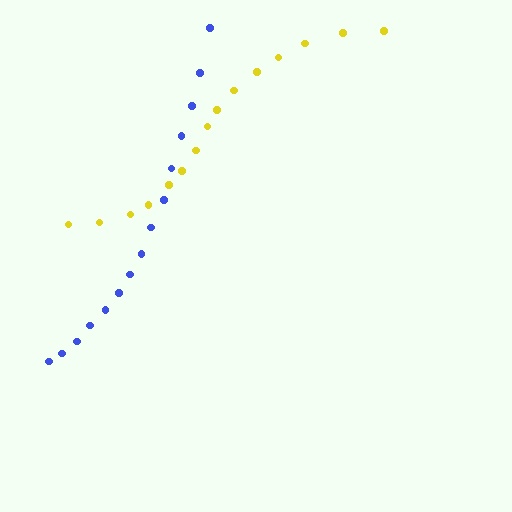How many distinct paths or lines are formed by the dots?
There are 2 distinct paths.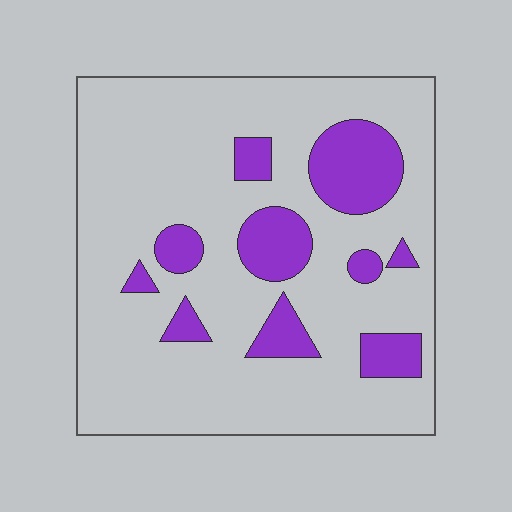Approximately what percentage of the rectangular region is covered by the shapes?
Approximately 20%.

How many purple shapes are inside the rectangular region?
10.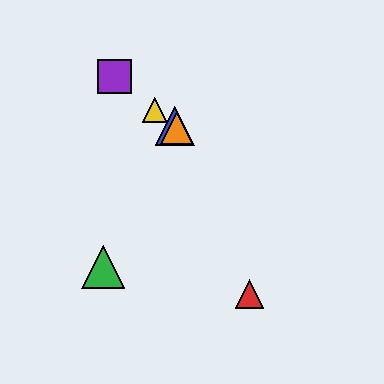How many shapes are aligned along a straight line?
4 shapes (the blue triangle, the yellow triangle, the purple square, the orange triangle) are aligned along a straight line.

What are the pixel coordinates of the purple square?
The purple square is at (114, 76).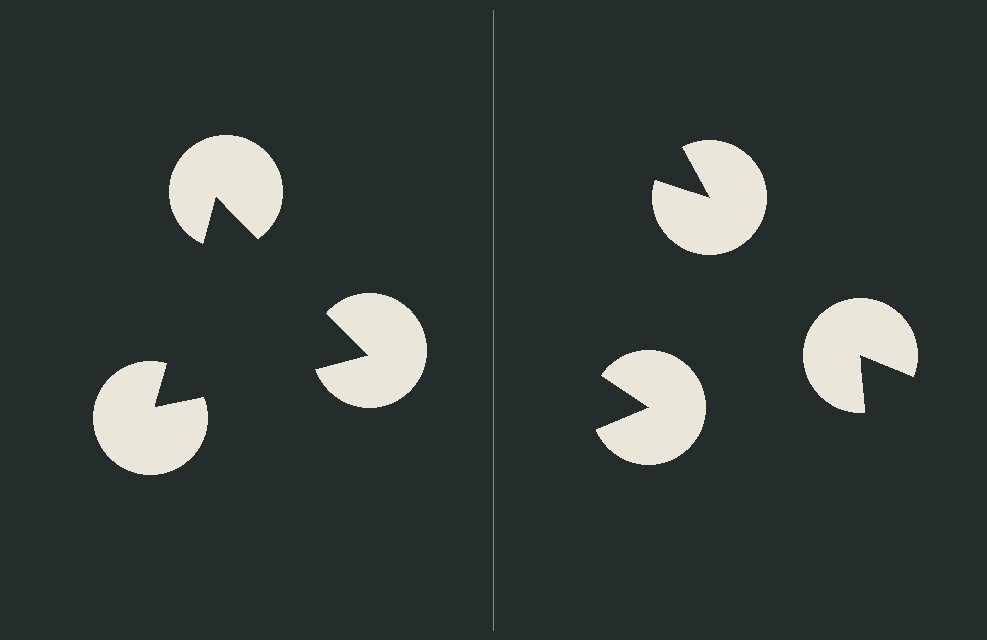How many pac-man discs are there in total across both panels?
6 — 3 on each side.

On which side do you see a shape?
An illusory triangle appears on the left side. On the right side the wedge cuts are rotated, so no coherent shape forms.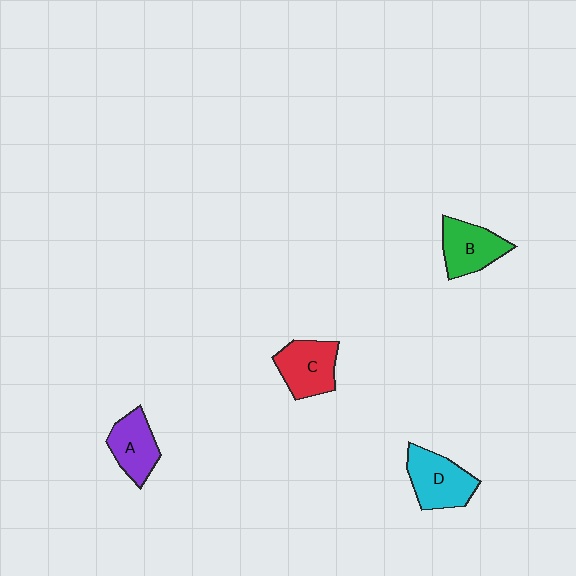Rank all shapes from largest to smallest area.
From largest to smallest: D (cyan), C (red), B (green), A (purple).